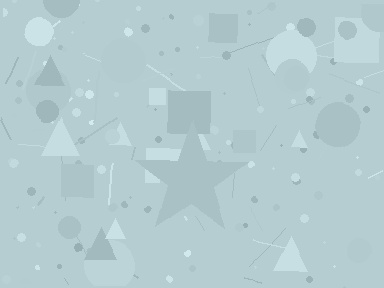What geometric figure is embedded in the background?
A star is embedded in the background.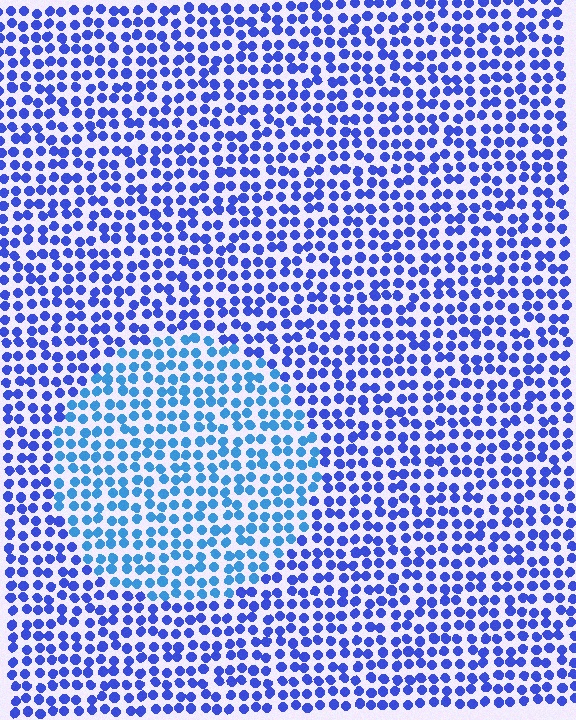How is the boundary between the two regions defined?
The boundary is defined purely by a slight shift in hue (about 28 degrees). Spacing, size, and orientation are identical on both sides.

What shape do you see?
I see a circle.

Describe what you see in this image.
The image is filled with small blue elements in a uniform arrangement. A circle-shaped region is visible where the elements are tinted to a slightly different hue, forming a subtle color boundary.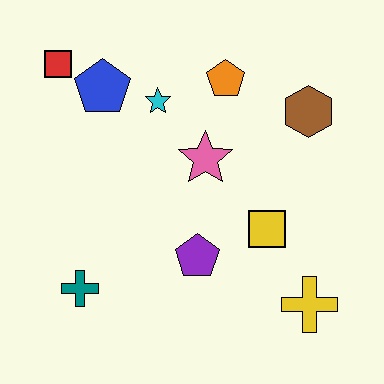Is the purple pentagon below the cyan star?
Yes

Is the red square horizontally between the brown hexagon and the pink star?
No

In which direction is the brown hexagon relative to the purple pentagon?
The brown hexagon is above the purple pentagon.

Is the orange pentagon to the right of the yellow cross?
No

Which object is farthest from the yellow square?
The red square is farthest from the yellow square.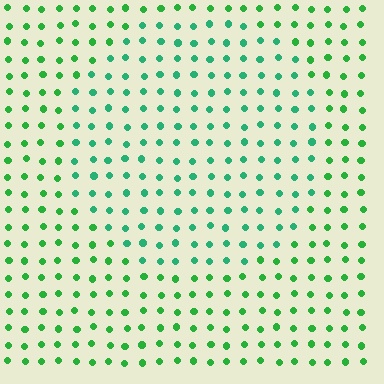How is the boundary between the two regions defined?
The boundary is defined purely by a slight shift in hue (about 26 degrees). Spacing, size, and orientation are identical on both sides.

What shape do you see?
I see a circle.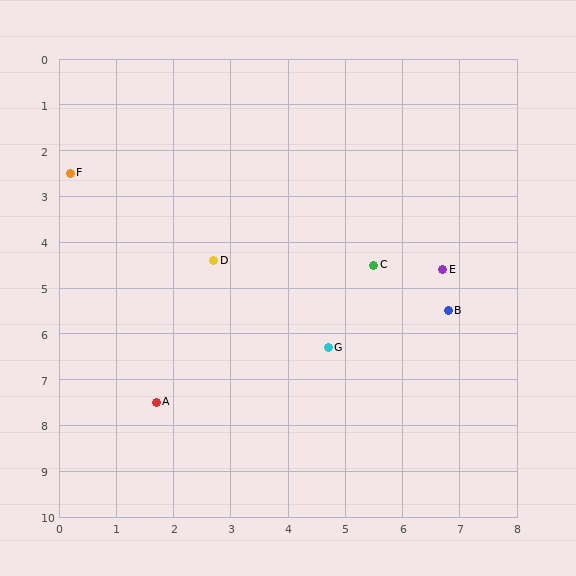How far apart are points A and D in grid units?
Points A and D are about 3.3 grid units apart.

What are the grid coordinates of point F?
Point F is at approximately (0.2, 2.5).